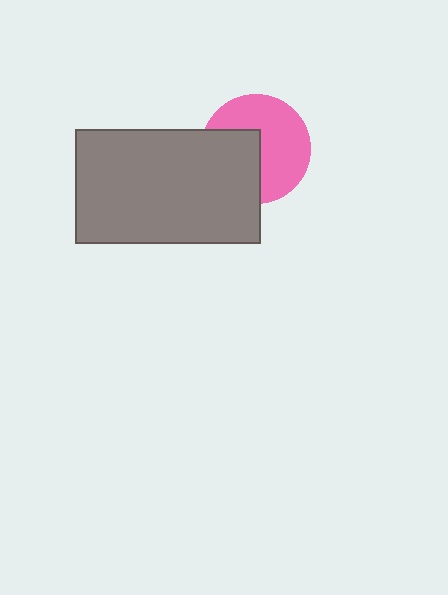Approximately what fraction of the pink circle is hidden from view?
Roughly 40% of the pink circle is hidden behind the gray rectangle.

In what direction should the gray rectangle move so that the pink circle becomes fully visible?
The gray rectangle should move toward the lower-left. That is the shortest direction to clear the overlap and leave the pink circle fully visible.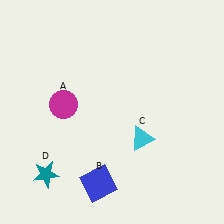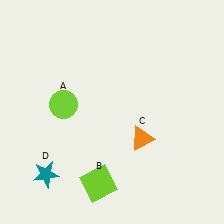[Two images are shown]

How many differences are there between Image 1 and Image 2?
There are 3 differences between the two images.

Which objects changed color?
A changed from magenta to lime. B changed from blue to lime. C changed from cyan to orange.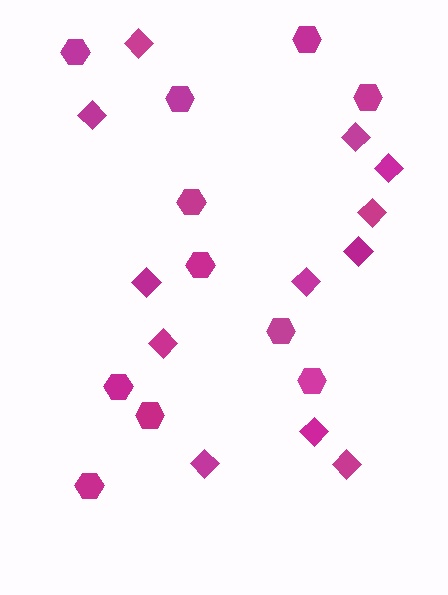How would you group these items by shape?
There are 2 groups: one group of diamonds (12) and one group of hexagons (11).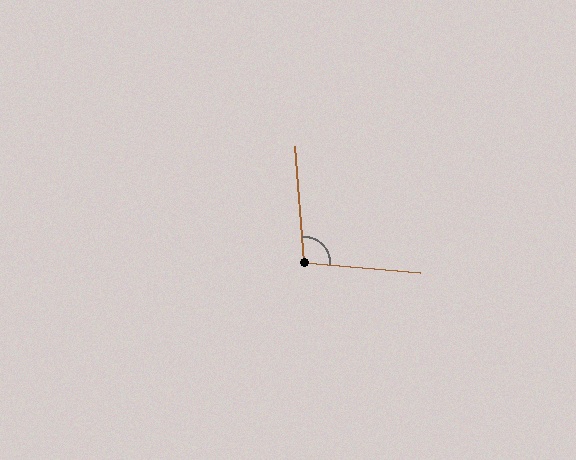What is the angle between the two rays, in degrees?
Approximately 100 degrees.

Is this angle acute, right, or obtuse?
It is obtuse.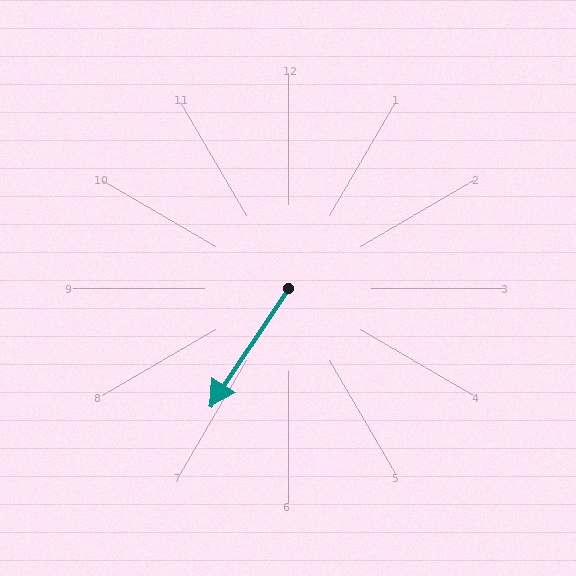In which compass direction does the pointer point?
Southwest.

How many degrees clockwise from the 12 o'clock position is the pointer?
Approximately 214 degrees.